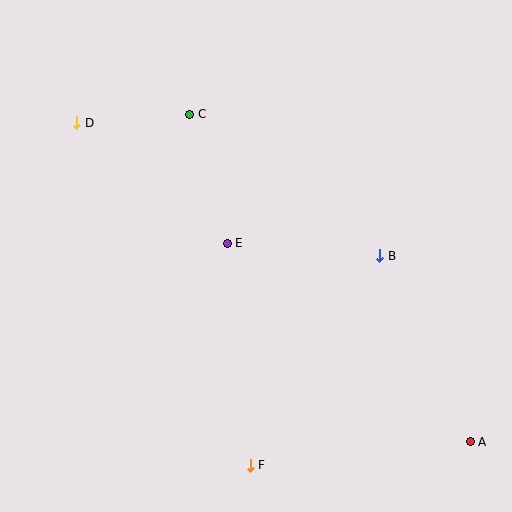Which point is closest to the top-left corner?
Point D is closest to the top-left corner.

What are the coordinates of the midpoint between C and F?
The midpoint between C and F is at (220, 290).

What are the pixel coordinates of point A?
Point A is at (470, 442).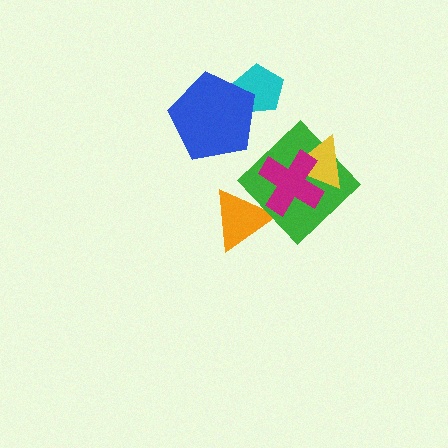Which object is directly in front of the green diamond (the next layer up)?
The yellow triangle is directly in front of the green diamond.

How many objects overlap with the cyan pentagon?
1 object overlaps with the cyan pentagon.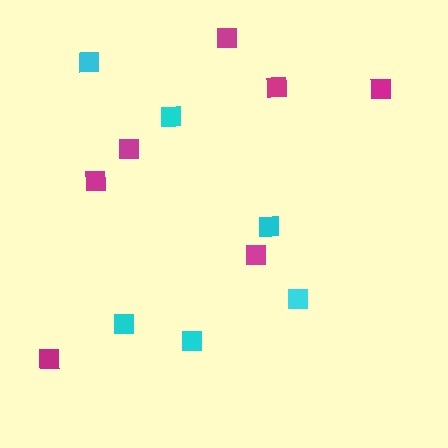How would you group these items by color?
There are 2 groups: one group of magenta squares (7) and one group of cyan squares (6).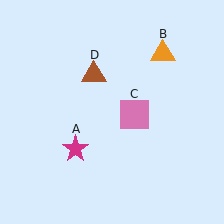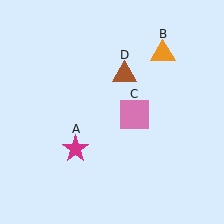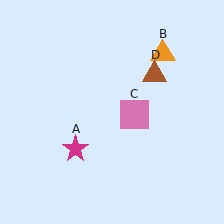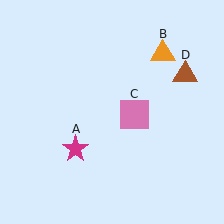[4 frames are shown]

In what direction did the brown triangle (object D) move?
The brown triangle (object D) moved right.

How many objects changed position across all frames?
1 object changed position: brown triangle (object D).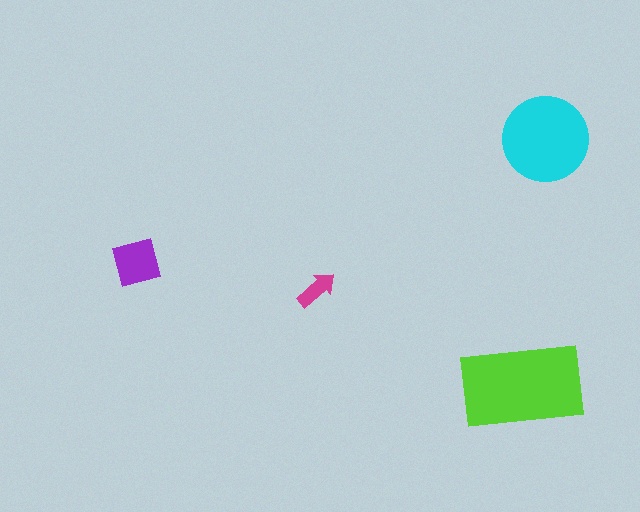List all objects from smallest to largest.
The magenta arrow, the purple diamond, the cyan circle, the lime rectangle.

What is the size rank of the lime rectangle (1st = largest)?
1st.